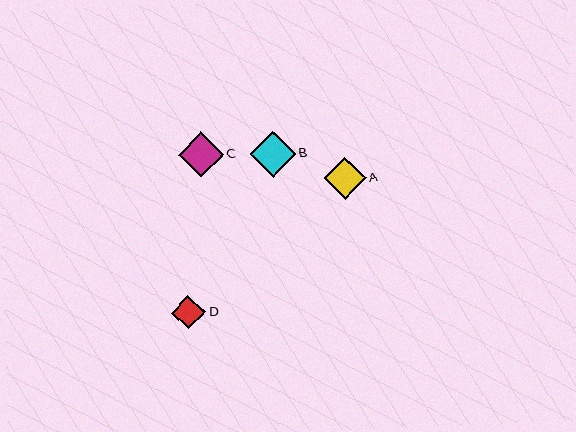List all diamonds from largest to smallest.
From largest to smallest: B, C, A, D.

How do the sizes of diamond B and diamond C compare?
Diamond B and diamond C are approximately the same size.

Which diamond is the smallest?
Diamond D is the smallest with a size of approximately 34 pixels.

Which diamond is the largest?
Diamond B is the largest with a size of approximately 45 pixels.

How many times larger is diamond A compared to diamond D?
Diamond A is approximately 1.2 times the size of diamond D.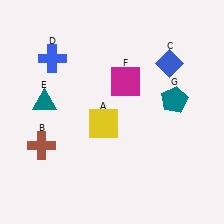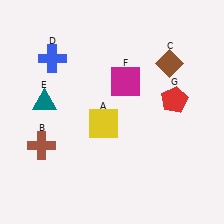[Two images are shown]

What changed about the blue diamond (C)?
In Image 1, C is blue. In Image 2, it changed to brown.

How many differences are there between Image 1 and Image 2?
There are 2 differences between the two images.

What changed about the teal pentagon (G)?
In Image 1, G is teal. In Image 2, it changed to red.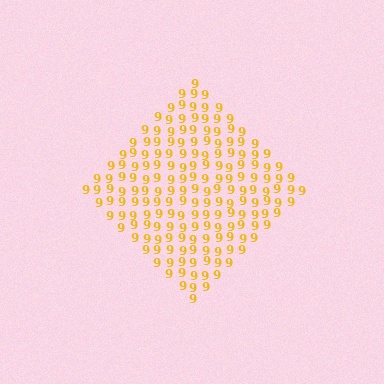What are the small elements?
The small elements are digit 9's.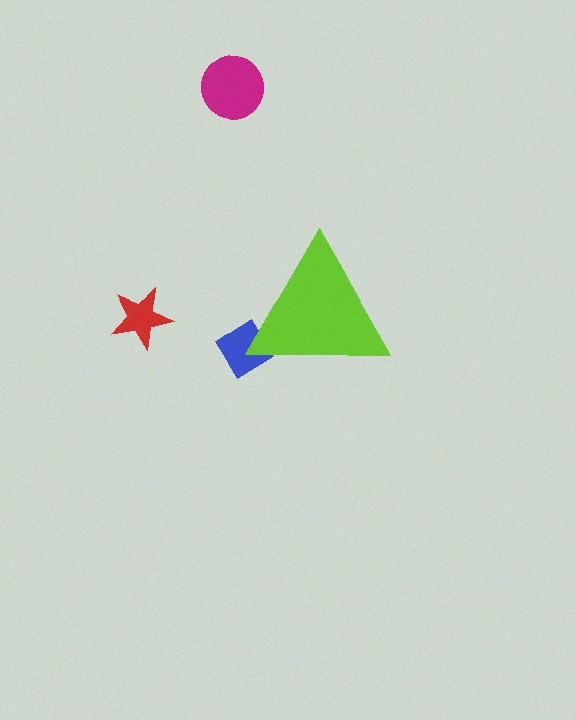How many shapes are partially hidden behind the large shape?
1 shape is partially hidden.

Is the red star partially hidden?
No, the red star is fully visible.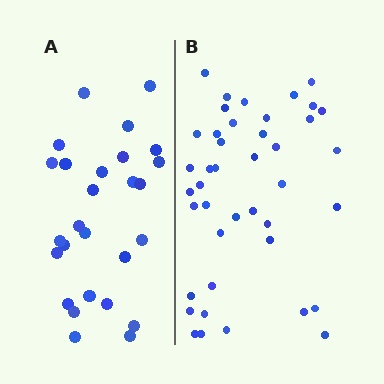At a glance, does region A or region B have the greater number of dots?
Region B (the right region) has more dots.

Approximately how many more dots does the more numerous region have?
Region B has approximately 15 more dots than region A.